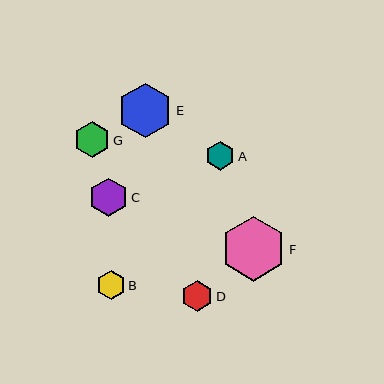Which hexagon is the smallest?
Hexagon B is the smallest with a size of approximately 28 pixels.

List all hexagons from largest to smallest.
From largest to smallest: F, E, C, G, D, A, B.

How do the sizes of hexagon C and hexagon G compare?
Hexagon C and hexagon G are approximately the same size.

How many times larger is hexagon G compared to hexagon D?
Hexagon G is approximately 1.1 times the size of hexagon D.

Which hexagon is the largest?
Hexagon F is the largest with a size of approximately 64 pixels.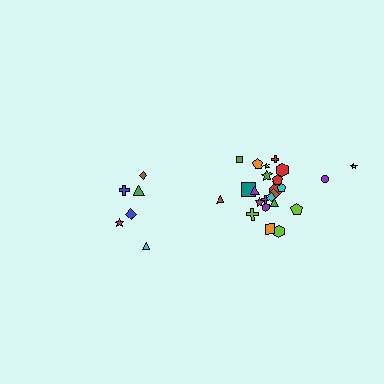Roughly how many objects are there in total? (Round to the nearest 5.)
Roughly 30 objects in total.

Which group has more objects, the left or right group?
The right group.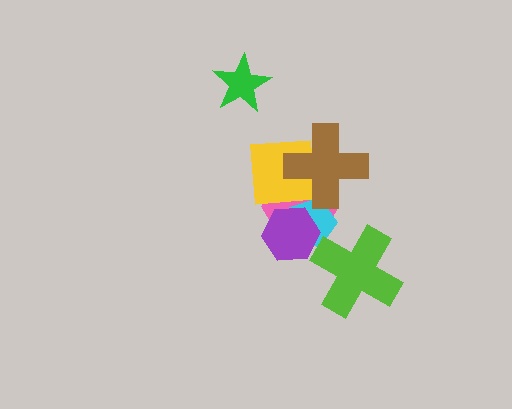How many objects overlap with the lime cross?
0 objects overlap with the lime cross.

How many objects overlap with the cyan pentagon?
4 objects overlap with the cyan pentagon.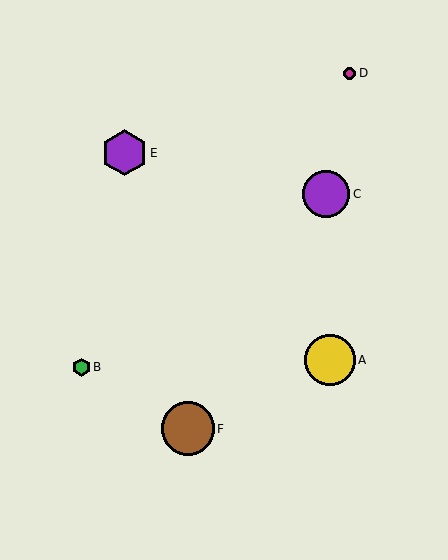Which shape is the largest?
The brown circle (labeled F) is the largest.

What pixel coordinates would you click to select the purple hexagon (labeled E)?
Click at (125, 153) to select the purple hexagon E.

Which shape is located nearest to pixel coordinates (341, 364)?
The yellow circle (labeled A) at (330, 360) is nearest to that location.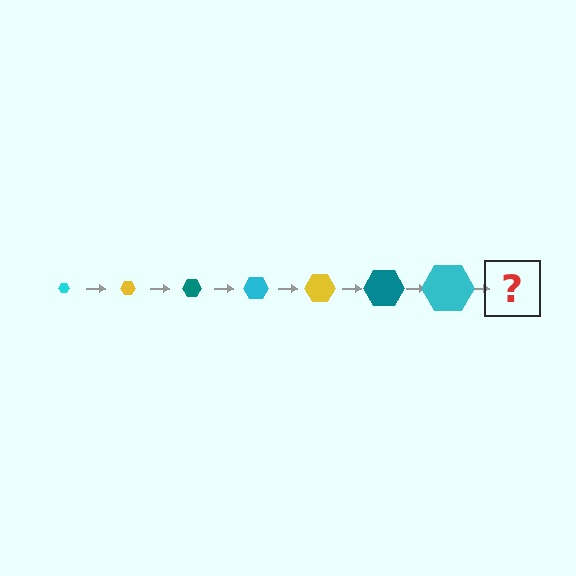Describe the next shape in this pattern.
It should be a yellow hexagon, larger than the previous one.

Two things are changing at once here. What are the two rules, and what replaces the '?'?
The two rules are that the hexagon grows larger each step and the color cycles through cyan, yellow, and teal. The '?' should be a yellow hexagon, larger than the previous one.